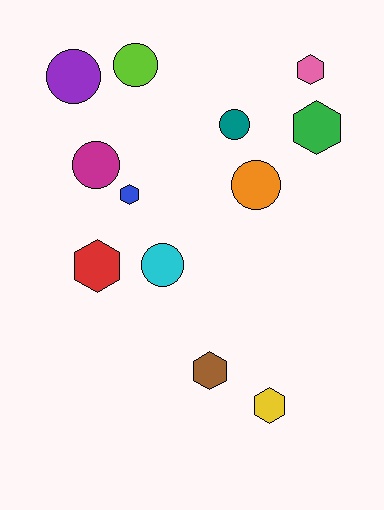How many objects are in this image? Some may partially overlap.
There are 12 objects.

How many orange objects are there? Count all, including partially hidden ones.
There is 1 orange object.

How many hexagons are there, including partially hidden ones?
There are 6 hexagons.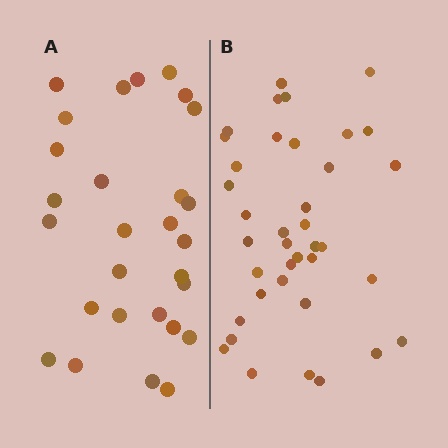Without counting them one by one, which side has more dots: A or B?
Region B (the right region) has more dots.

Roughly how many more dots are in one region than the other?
Region B has roughly 10 or so more dots than region A.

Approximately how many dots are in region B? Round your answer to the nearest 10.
About 40 dots. (The exact count is 38, which rounds to 40.)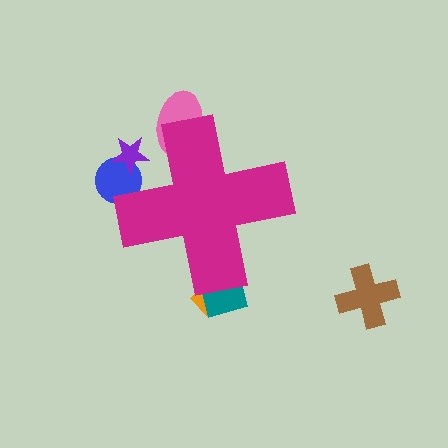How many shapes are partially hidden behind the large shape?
5 shapes are partially hidden.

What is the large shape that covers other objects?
A magenta cross.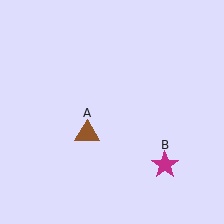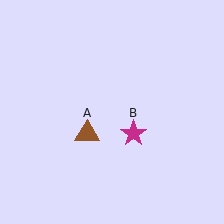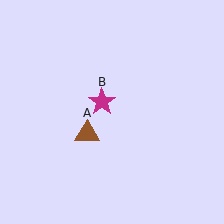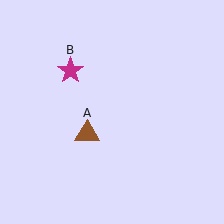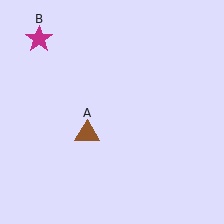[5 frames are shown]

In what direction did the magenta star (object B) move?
The magenta star (object B) moved up and to the left.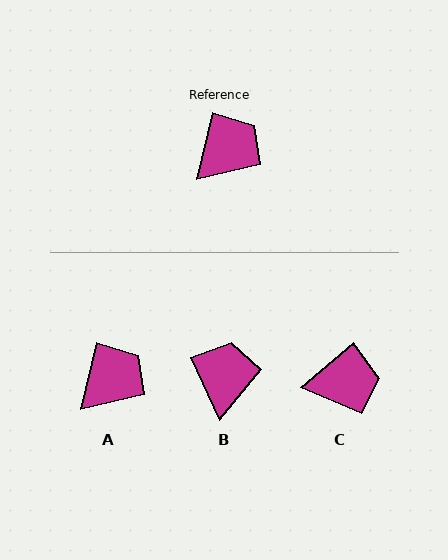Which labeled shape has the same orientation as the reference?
A.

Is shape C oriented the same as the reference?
No, it is off by about 36 degrees.